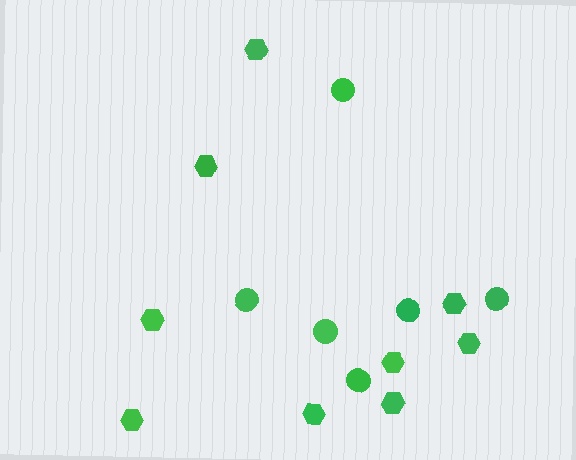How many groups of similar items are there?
There are 2 groups: one group of circles (6) and one group of hexagons (9).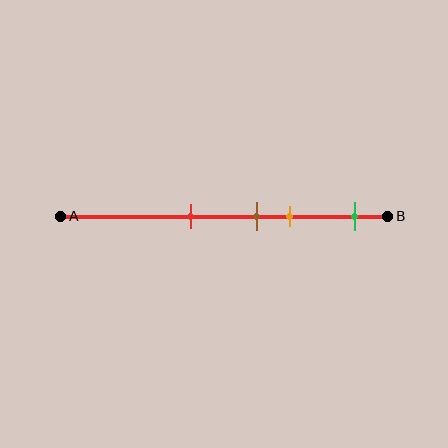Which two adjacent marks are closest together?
The brown and orange marks are the closest adjacent pair.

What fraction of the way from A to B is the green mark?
The green mark is approximately 90% (0.9) of the way from A to B.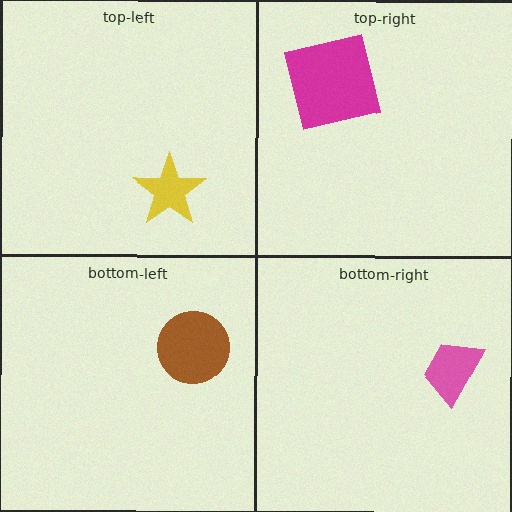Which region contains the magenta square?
The top-right region.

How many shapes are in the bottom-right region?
1.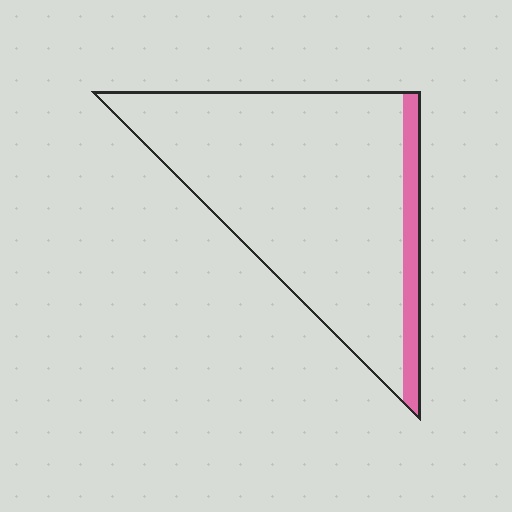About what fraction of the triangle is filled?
About one tenth (1/10).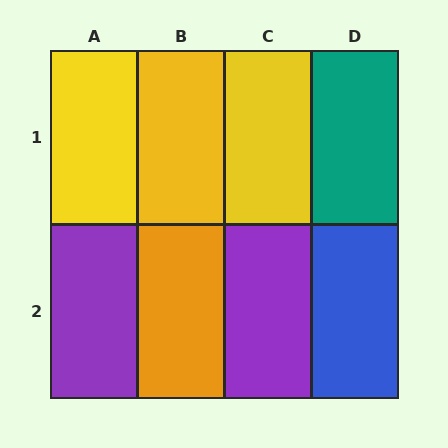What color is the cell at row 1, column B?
Yellow.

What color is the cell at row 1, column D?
Teal.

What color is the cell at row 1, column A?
Yellow.